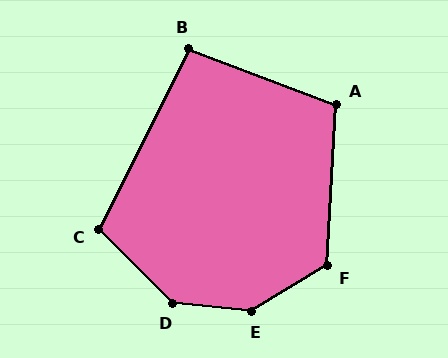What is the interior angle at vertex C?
Approximately 109 degrees (obtuse).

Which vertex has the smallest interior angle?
B, at approximately 96 degrees.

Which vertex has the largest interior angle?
E, at approximately 144 degrees.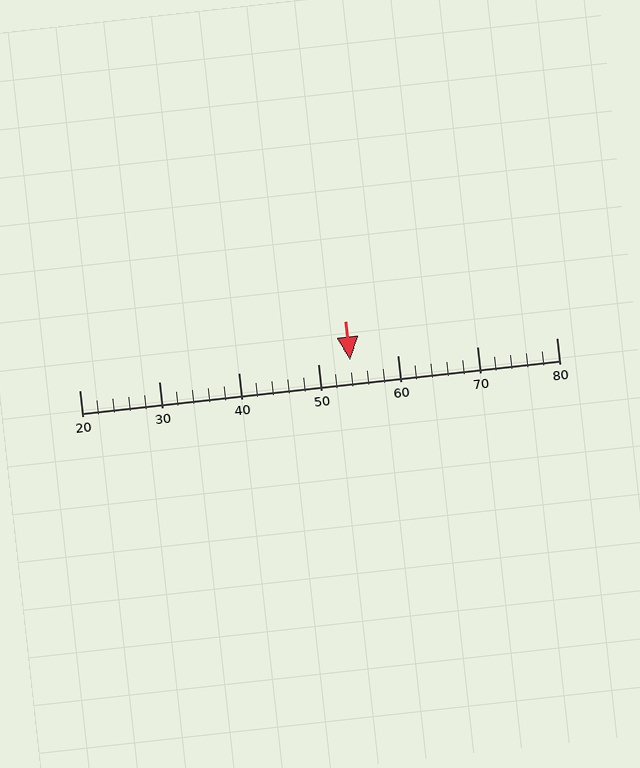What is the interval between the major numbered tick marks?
The major tick marks are spaced 10 units apart.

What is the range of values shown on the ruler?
The ruler shows values from 20 to 80.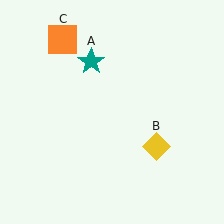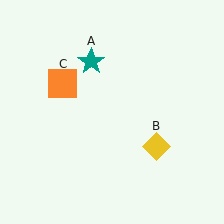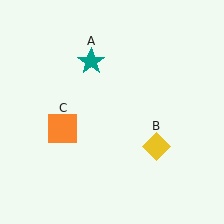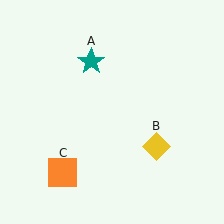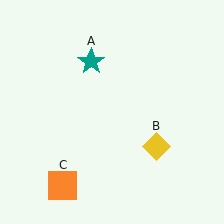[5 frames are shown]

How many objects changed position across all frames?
1 object changed position: orange square (object C).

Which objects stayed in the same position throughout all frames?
Teal star (object A) and yellow diamond (object B) remained stationary.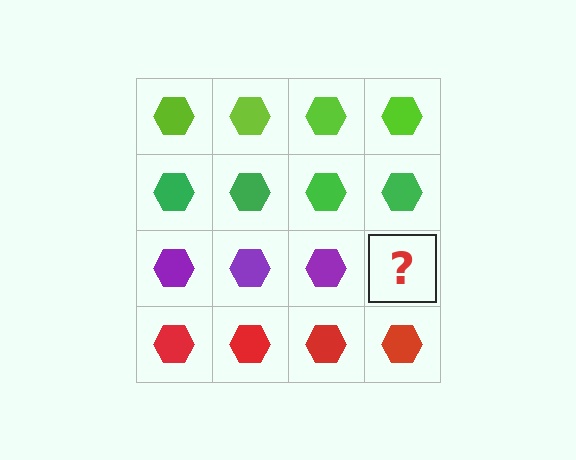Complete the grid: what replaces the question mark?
The question mark should be replaced with a purple hexagon.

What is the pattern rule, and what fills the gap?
The rule is that each row has a consistent color. The gap should be filled with a purple hexagon.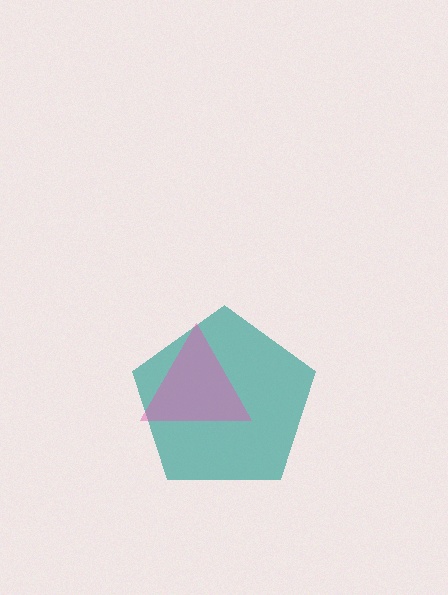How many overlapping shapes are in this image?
There are 2 overlapping shapes in the image.